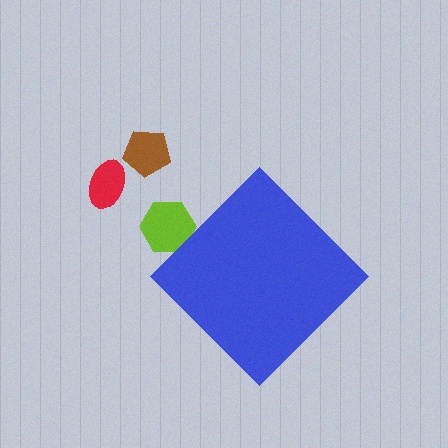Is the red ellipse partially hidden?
No, the red ellipse is fully visible.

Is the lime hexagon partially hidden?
Yes, the lime hexagon is partially hidden behind the blue diamond.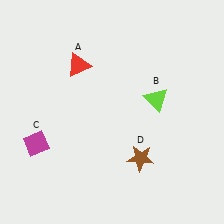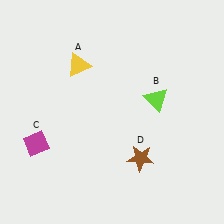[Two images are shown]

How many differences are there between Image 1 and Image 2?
There is 1 difference between the two images.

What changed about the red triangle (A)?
In Image 1, A is red. In Image 2, it changed to yellow.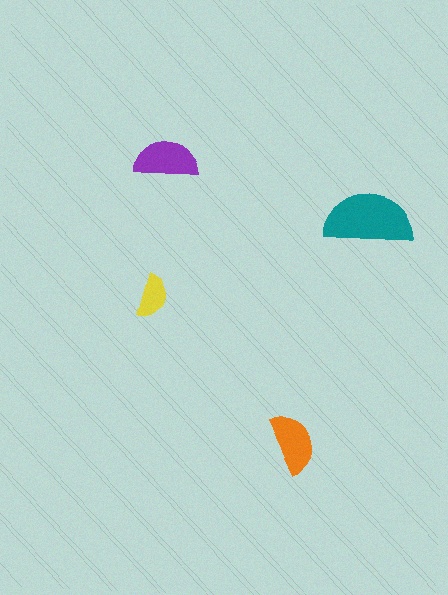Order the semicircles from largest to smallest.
the teal one, the purple one, the orange one, the yellow one.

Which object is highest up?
The purple semicircle is topmost.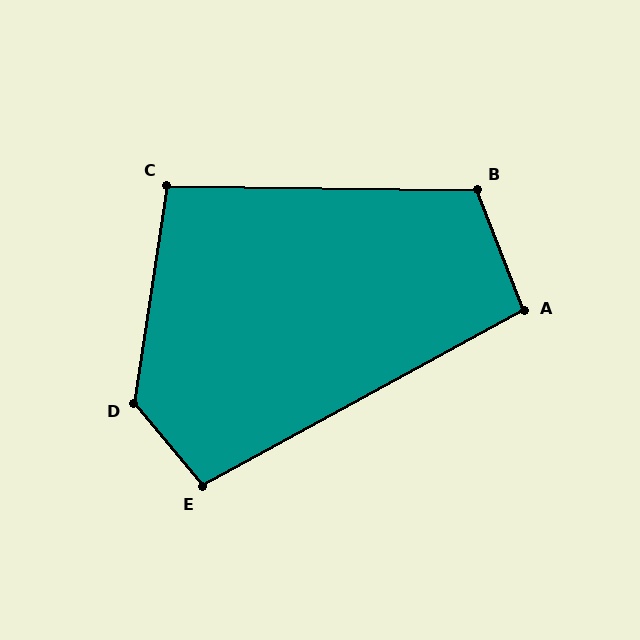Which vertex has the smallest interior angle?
A, at approximately 97 degrees.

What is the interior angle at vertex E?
Approximately 101 degrees (obtuse).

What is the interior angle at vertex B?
Approximately 112 degrees (obtuse).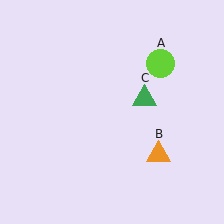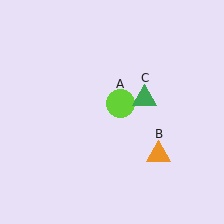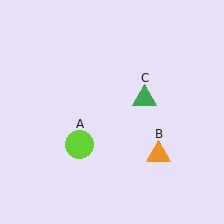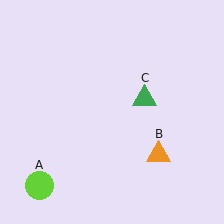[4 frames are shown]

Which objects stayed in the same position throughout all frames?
Orange triangle (object B) and green triangle (object C) remained stationary.